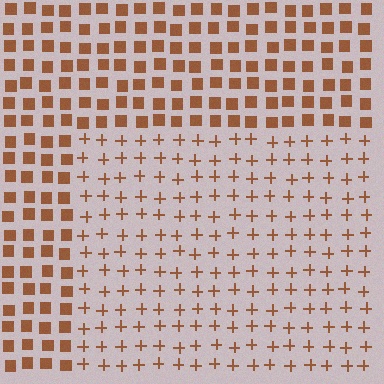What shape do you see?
I see a rectangle.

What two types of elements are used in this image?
The image uses plus signs inside the rectangle region and squares outside it.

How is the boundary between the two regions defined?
The boundary is defined by a change in element shape: plus signs inside vs. squares outside. All elements share the same color and spacing.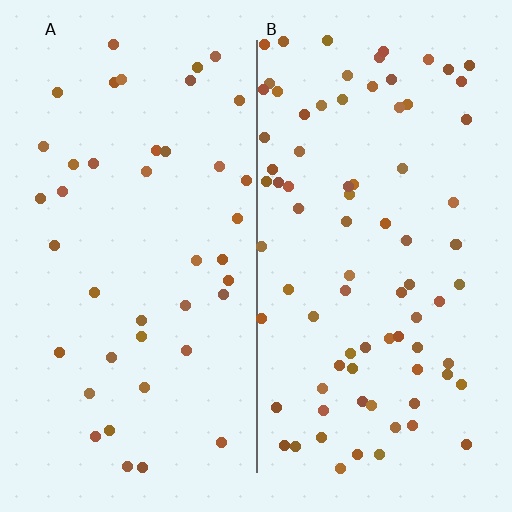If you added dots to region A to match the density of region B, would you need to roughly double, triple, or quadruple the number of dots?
Approximately double.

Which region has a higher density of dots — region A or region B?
B (the right).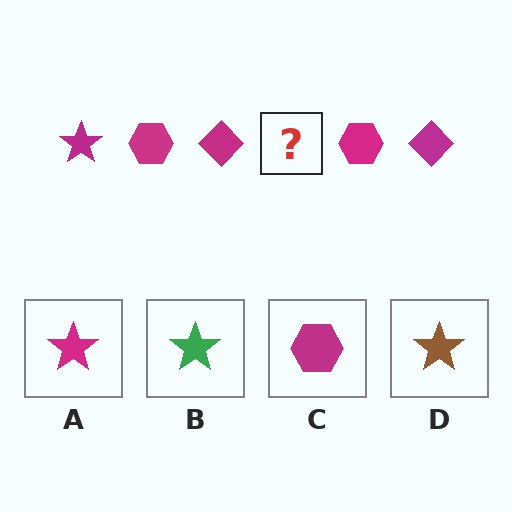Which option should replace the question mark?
Option A.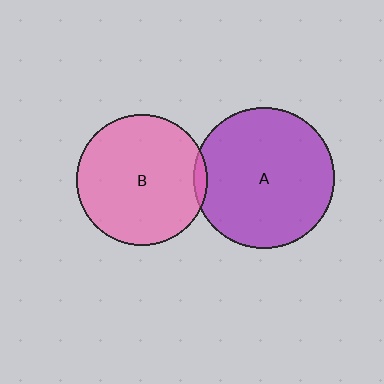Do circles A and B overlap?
Yes.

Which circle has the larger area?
Circle A (purple).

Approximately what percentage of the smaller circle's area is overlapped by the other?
Approximately 5%.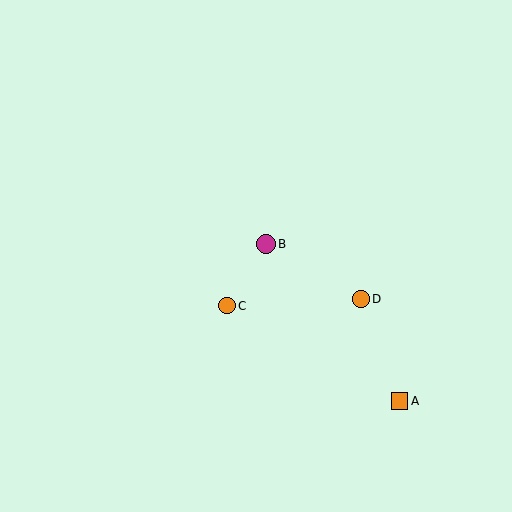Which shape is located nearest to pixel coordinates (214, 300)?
The orange circle (labeled C) at (227, 306) is nearest to that location.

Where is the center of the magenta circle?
The center of the magenta circle is at (266, 244).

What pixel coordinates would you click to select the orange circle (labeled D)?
Click at (361, 299) to select the orange circle D.